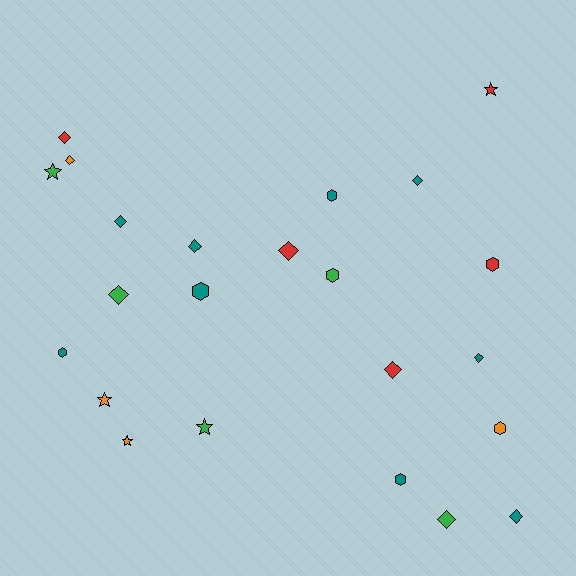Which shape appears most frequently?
Diamond, with 11 objects.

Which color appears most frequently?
Teal, with 9 objects.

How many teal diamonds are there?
There are 5 teal diamonds.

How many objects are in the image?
There are 23 objects.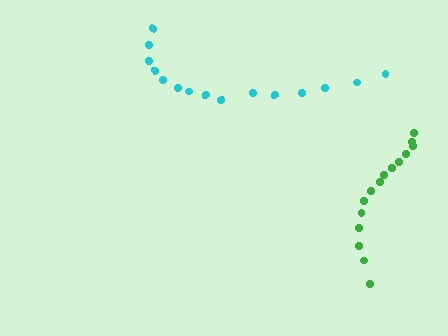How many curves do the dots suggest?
There are 2 distinct paths.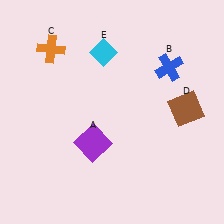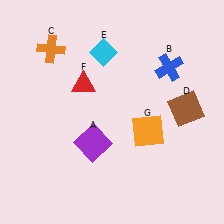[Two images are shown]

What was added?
A red triangle (F), an orange square (G) were added in Image 2.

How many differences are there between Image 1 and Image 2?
There are 2 differences between the two images.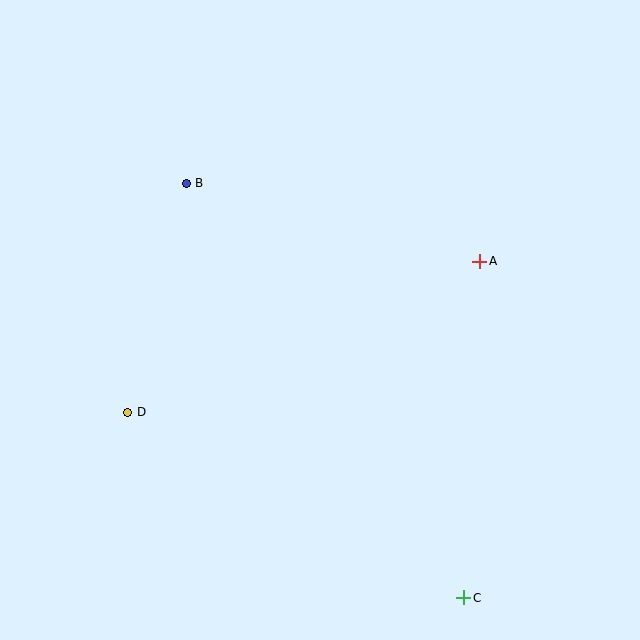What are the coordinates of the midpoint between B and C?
The midpoint between B and C is at (325, 390).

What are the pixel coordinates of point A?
Point A is at (480, 261).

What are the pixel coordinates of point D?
Point D is at (128, 412).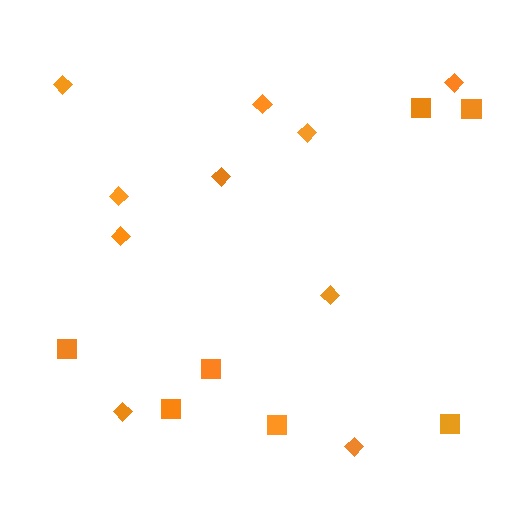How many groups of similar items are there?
There are 2 groups: one group of diamonds (10) and one group of squares (7).